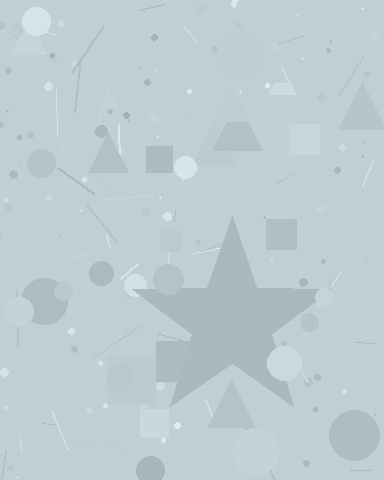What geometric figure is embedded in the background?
A star is embedded in the background.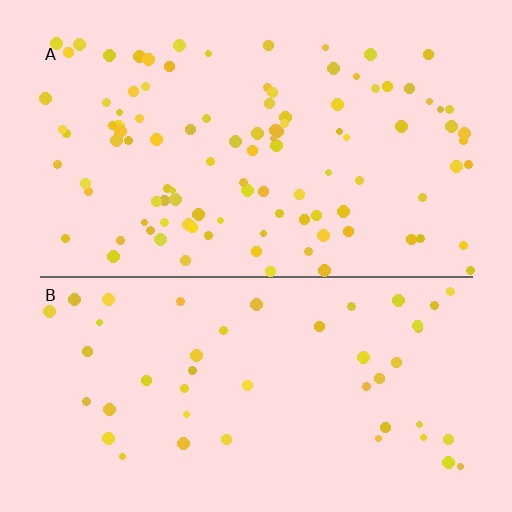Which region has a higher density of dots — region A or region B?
A (the top).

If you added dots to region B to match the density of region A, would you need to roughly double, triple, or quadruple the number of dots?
Approximately double.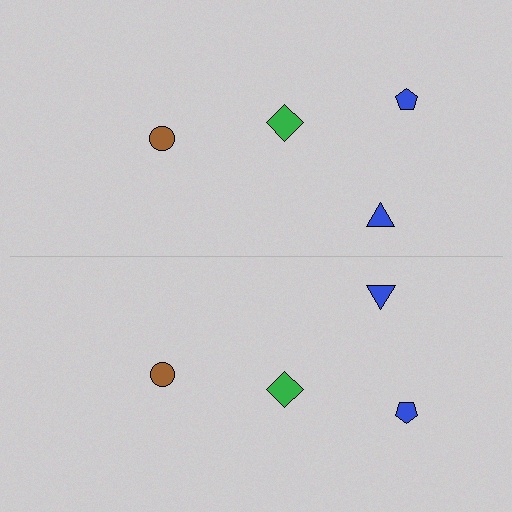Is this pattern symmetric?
Yes, this pattern has bilateral (reflection) symmetry.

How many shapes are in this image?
There are 8 shapes in this image.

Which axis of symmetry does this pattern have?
The pattern has a horizontal axis of symmetry running through the center of the image.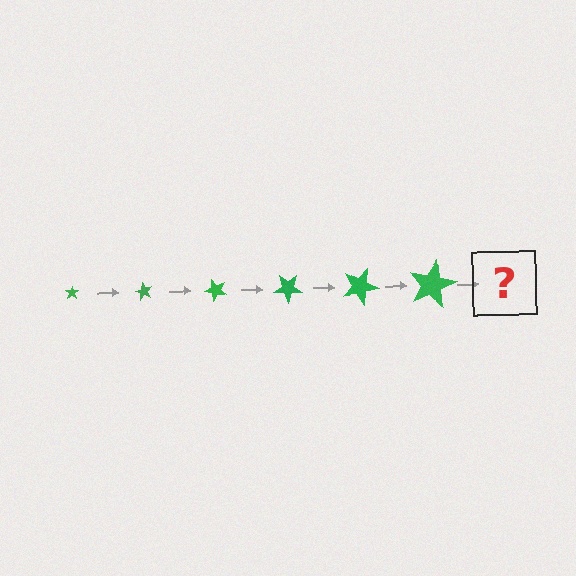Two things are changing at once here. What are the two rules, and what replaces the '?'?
The two rules are that the star grows larger each step and it rotates 60 degrees each step. The '?' should be a star, larger than the previous one and rotated 360 degrees from the start.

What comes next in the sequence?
The next element should be a star, larger than the previous one and rotated 360 degrees from the start.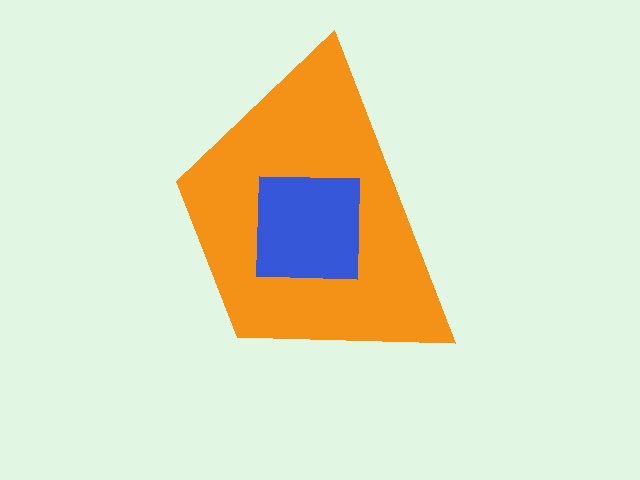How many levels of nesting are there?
2.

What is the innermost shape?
The blue square.